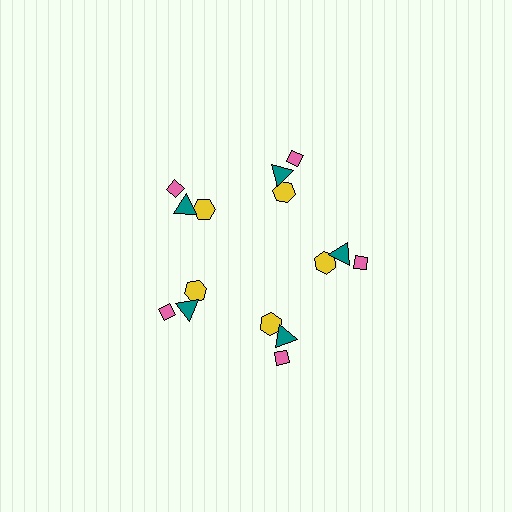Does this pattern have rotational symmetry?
Yes, this pattern has 5-fold rotational symmetry. It looks the same after rotating 72 degrees around the center.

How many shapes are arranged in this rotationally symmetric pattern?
There are 15 shapes, arranged in 5 groups of 3.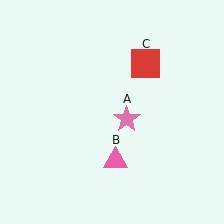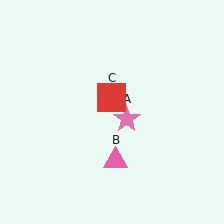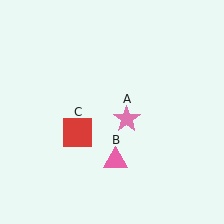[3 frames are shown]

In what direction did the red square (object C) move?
The red square (object C) moved down and to the left.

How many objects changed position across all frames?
1 object changed position: red square (object C).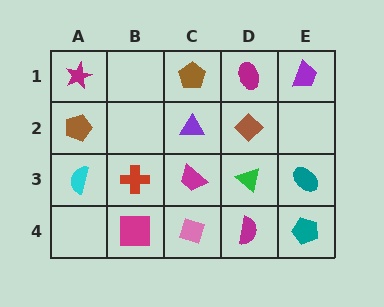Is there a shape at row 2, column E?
No, that cell is empty.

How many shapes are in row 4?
4 shapes.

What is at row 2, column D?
A brown diamond.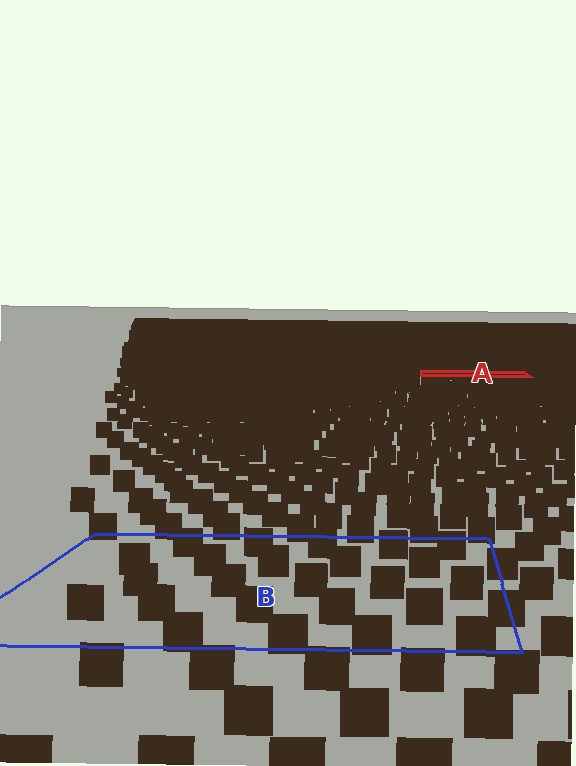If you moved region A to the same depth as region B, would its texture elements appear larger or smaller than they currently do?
They would appear larger. At a closer depth, the same texture elements are projected at a bigger on-screen size.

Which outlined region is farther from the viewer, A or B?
Region A is farther from the viewer — the texture elements inside it appear smaller and more densely packed.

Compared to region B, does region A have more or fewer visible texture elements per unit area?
Region A has more texture elements per unit area — they are packed more densely because it is farther away.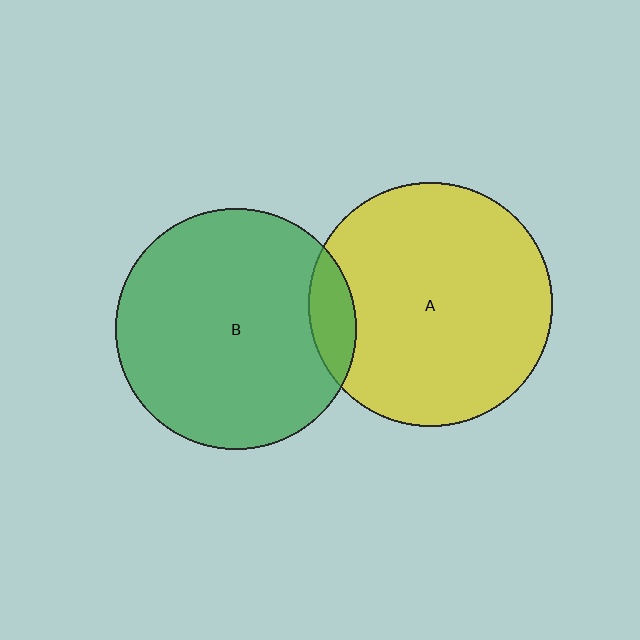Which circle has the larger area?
Circle A (yellow).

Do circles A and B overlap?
Yes.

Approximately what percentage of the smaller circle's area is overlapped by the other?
Approximately 10%.